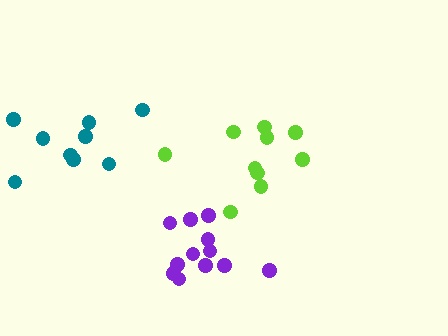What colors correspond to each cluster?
The clusters are colored: lime, teal, purple.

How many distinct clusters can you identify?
There are 3 distinct clusters.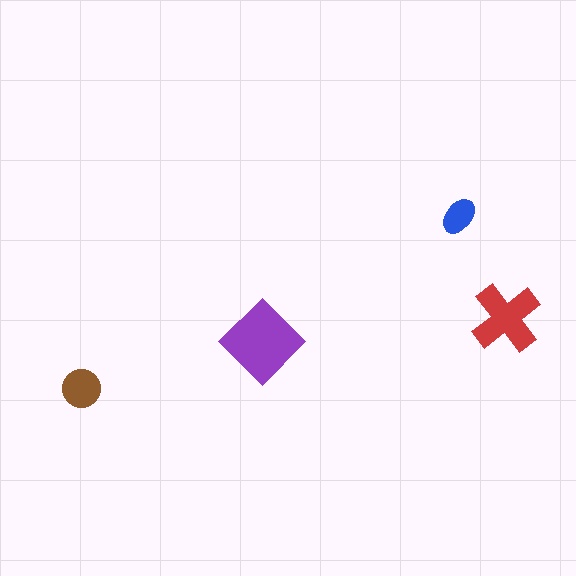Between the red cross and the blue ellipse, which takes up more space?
The red cross.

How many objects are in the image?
There are 4 objects in the image.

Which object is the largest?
The purple diamond.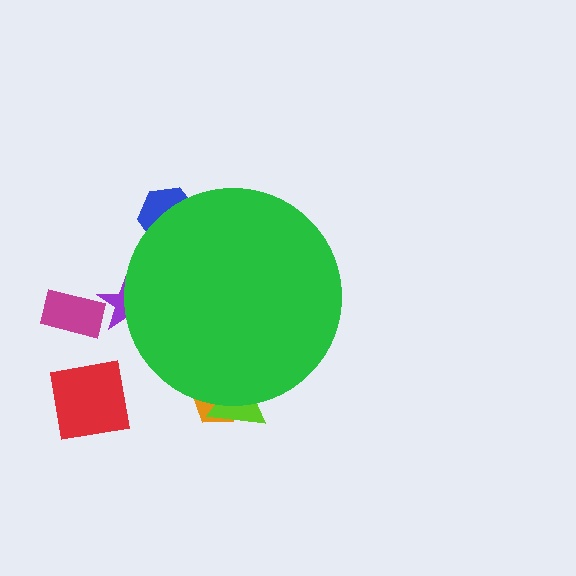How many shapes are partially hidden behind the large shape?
4 shapes are partially hidden.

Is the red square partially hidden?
No, the red square is fully visible.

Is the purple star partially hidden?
Yes, the purple star is partially hidden behind the green circle.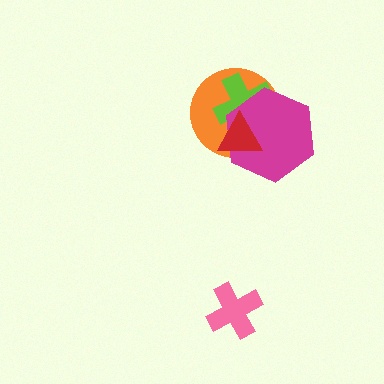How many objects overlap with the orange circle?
3 objects overlap with the orange circle.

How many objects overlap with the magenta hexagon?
3 objects overlap with the magenta hexagon.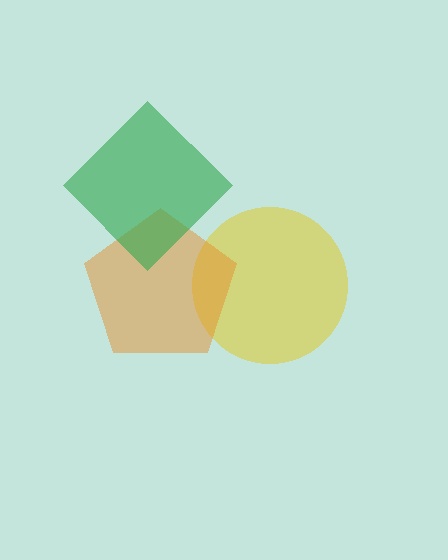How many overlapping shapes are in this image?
There are 3 overlapping shapes in the image.